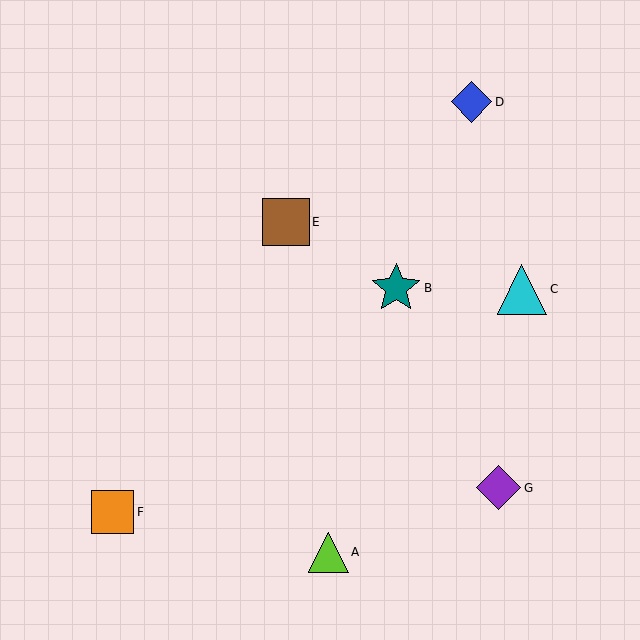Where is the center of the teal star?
The center of the teal star is at (396, 288).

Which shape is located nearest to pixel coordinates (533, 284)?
The cyan triangle (labeled C) at (522, 289) is nearest to that location.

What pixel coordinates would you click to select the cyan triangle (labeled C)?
Click at (522, 289) to select the cyan triangle C.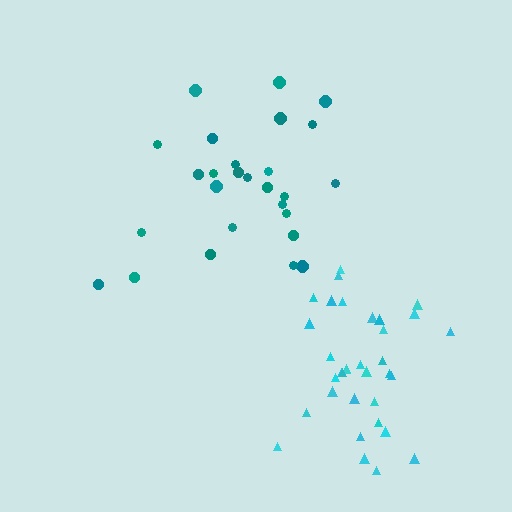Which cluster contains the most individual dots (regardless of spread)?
Cyan (34).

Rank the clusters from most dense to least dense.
cyan, teal.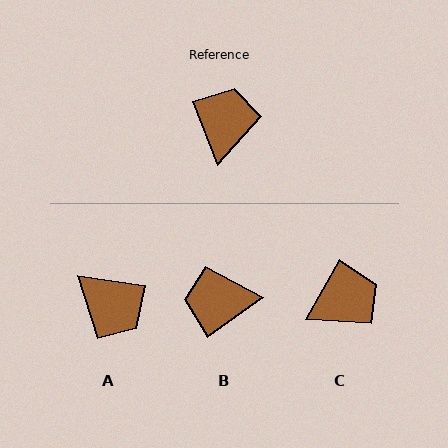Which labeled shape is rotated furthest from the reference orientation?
A, about 120 degrees away.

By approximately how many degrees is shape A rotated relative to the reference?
Approximately 120 degrees clockwise.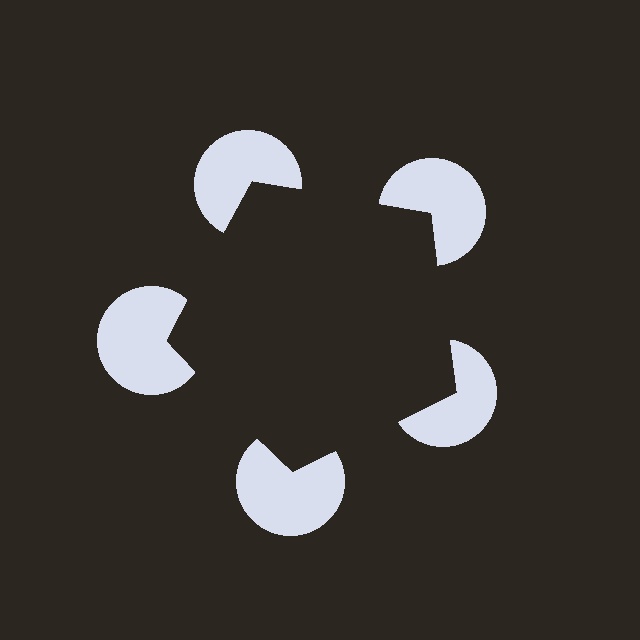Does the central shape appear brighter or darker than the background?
It typically appears slightly darker than the background, even though no actual brightness change is drawn.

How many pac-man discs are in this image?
There are 5 — one at each vertex of the illusory pentagon.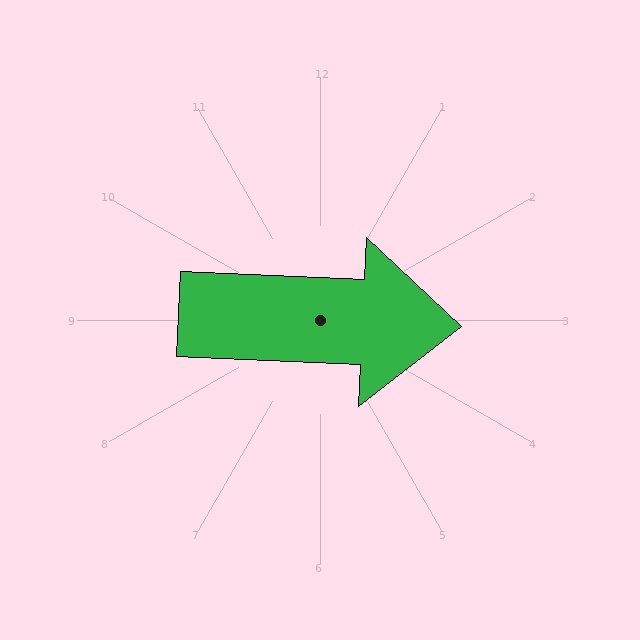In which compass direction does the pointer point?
East.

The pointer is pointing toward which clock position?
Roughly 3 o'clock.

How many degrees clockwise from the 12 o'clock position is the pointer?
Approximately 92 degrees.